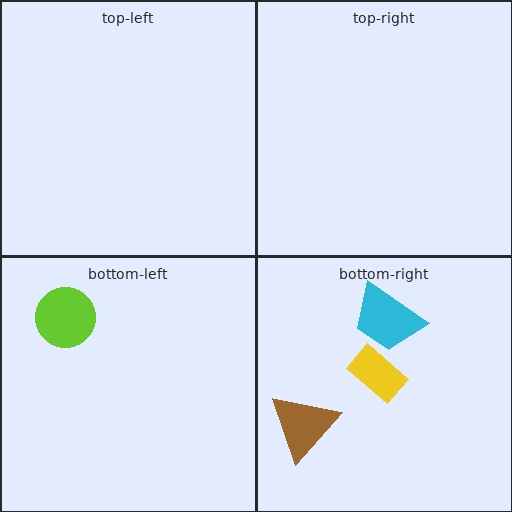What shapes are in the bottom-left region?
The lime circle.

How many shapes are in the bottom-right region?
3.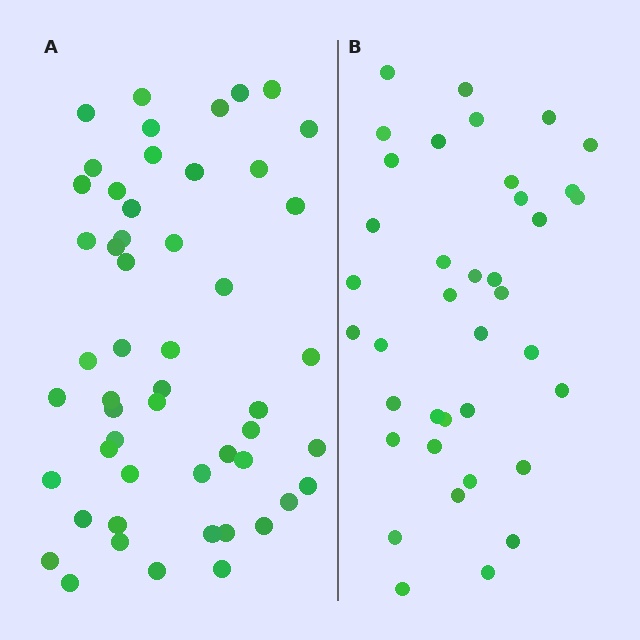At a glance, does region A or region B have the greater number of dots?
Region A (the left region) has more dots.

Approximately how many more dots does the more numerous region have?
Region A has approximately 15 more dots than region B.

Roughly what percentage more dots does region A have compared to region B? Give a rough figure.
About 35% more.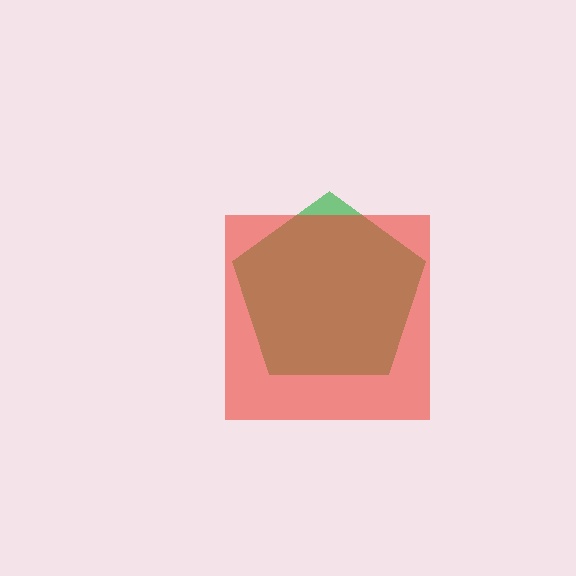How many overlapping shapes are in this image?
There are 2 overlapping shapes in the image.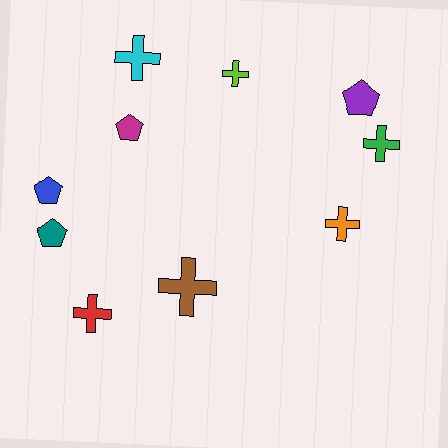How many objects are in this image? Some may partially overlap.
There are 10 objects.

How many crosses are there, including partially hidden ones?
There are 6 crosses.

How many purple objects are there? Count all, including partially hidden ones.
There is 1 purple object.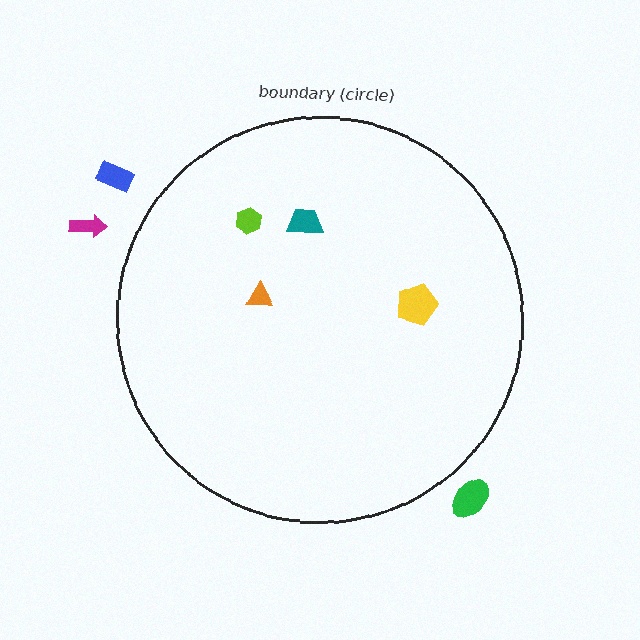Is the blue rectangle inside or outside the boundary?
Outside.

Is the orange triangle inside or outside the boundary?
Inside.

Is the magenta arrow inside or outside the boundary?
Outside.